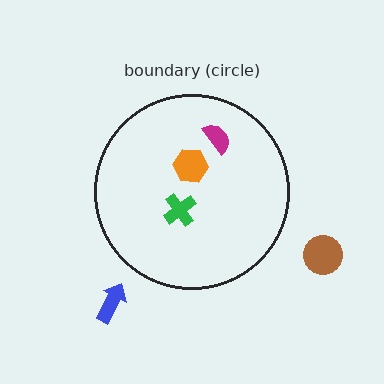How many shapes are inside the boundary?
3 inside, 2 outside.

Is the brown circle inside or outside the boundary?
Outside.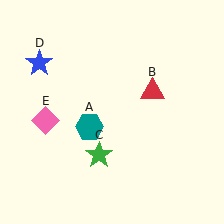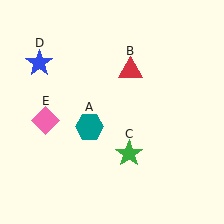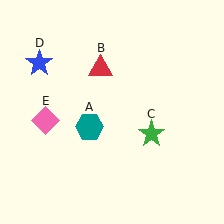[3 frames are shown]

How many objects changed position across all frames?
2 objects changed position: red triangle (object B), green star (object C).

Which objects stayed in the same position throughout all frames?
Teal hexagon (object A) and blue star (object D) and pink diamond (object E) remained stationary.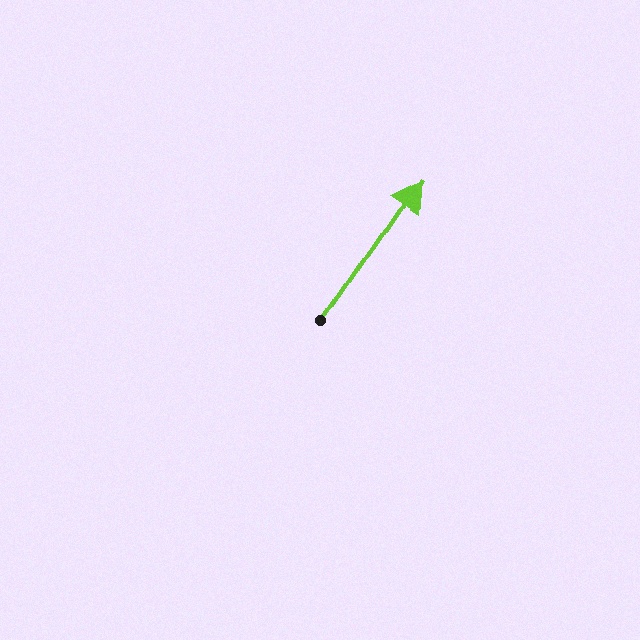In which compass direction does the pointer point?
Northeast.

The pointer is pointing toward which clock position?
Roughly 1 o'clock.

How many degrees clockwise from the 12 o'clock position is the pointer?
Approximately 34 degrees.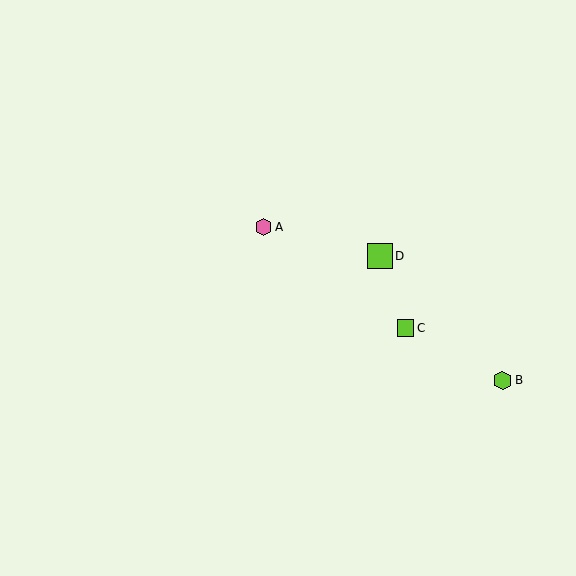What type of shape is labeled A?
Shape A is a pink hexagon.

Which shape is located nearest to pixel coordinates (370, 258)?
The lime square (labeled D) at (380, 256) is nearest to that location.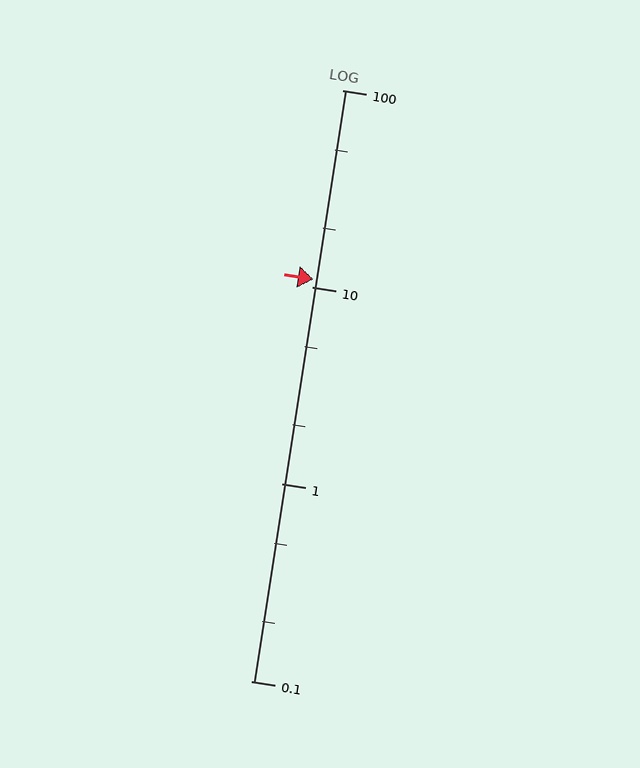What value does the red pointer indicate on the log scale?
The pointer indicates approximately 11.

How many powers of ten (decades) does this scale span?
The scale spans 3 decades, from 0.1 to 100.